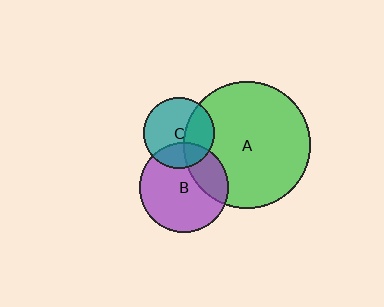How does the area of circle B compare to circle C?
Approximately 1.6 times.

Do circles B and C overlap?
Yes.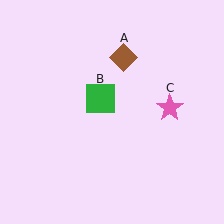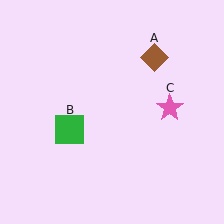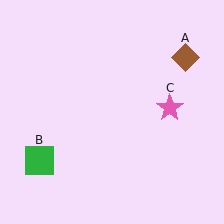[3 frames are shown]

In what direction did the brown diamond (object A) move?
The brown diamond (object A) moved right.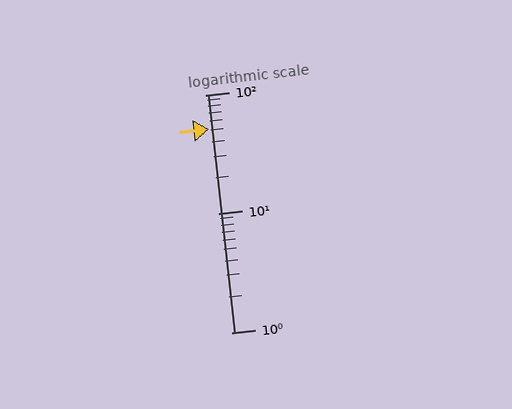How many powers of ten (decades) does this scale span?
The scale spans 2 decades, from 1 to 100.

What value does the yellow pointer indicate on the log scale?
The pointer indicates approximately 51.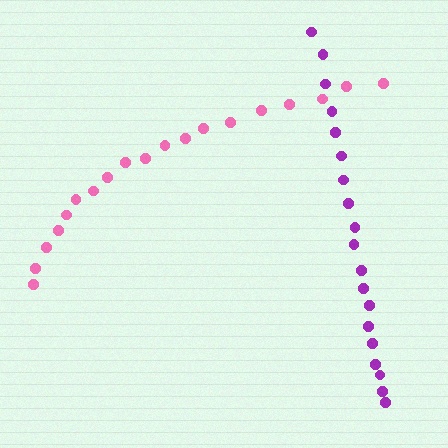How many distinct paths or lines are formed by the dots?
There are 2 distinct paths.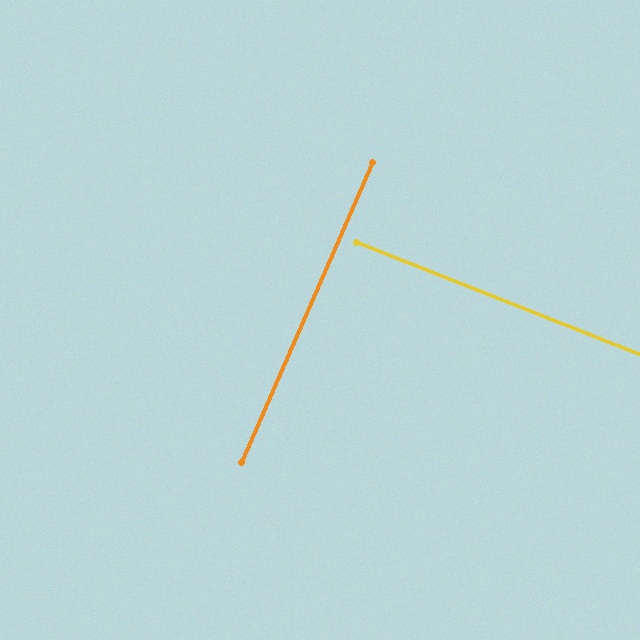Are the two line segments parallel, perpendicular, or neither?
Perpendicular — they meet at approximately 88°.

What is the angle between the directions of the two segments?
Approximately 88 degrees.